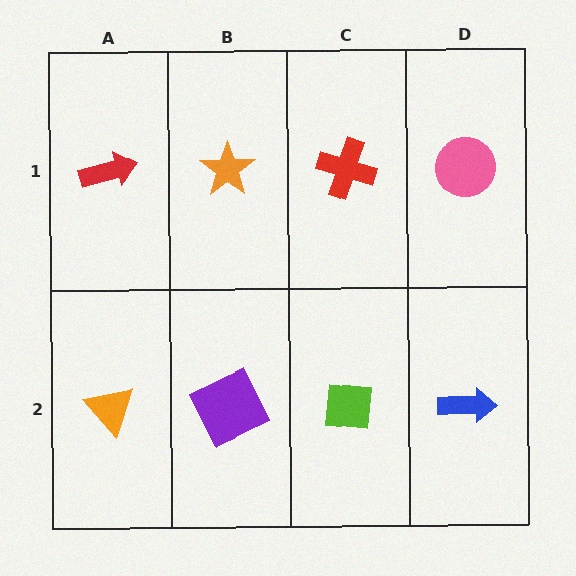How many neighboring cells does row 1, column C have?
3.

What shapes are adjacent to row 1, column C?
A lime square (row 2, column C), an orange star (row 1, column B), a pink circle (row 1, column D).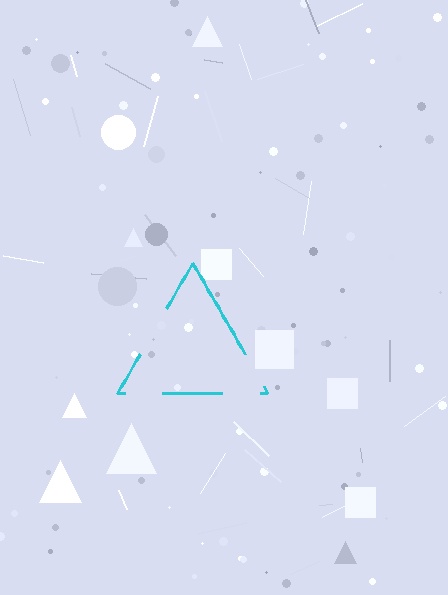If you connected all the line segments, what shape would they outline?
They would outline a triangle.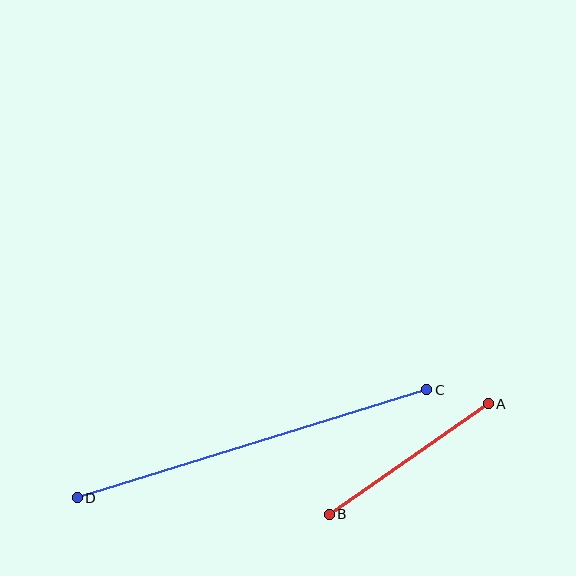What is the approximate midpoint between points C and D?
The midpoint is at approximately (252, 444) pixels.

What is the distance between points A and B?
The distance is approximately 194 pixels.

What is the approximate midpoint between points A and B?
The midpoint is at approximately (409, 459) pixels.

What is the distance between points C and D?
The distance is approximately 366 pixels.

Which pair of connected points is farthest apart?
Points C and D are farthest apart.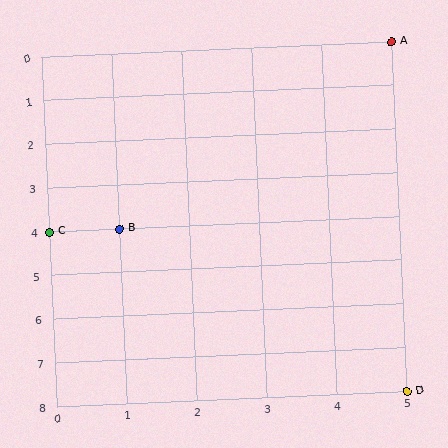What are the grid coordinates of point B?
Point B is at grid coordinates (1, 4).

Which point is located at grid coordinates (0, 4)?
Point C is at (0, 4).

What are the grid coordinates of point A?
Point A is at grid coordinates (5, 0).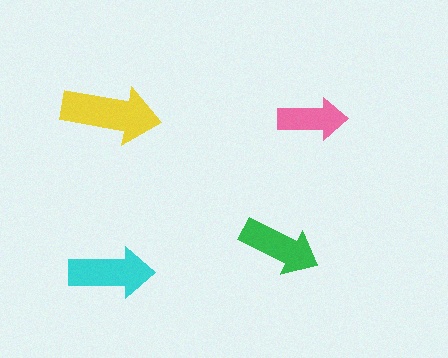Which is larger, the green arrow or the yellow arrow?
The yellow one.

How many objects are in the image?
There are 4 objects in the image.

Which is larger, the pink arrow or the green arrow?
The green one.